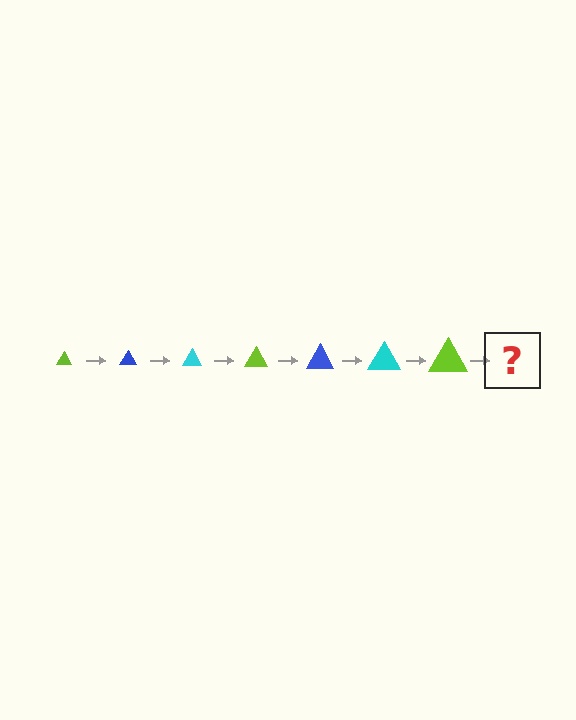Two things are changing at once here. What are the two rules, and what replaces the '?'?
The two rules are that the triangle grows larger each step and the color cycles through lime, blue, and cyan. The '?' should be a blue triangle, larger than the previous one.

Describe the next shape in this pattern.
It should be a blue triangle, larger than the previous one.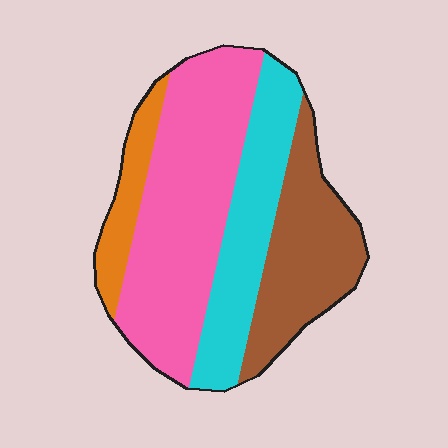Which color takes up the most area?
Pink, at roughly 40%.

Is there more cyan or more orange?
Cyan.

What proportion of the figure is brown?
Brown covers 24% of the figure.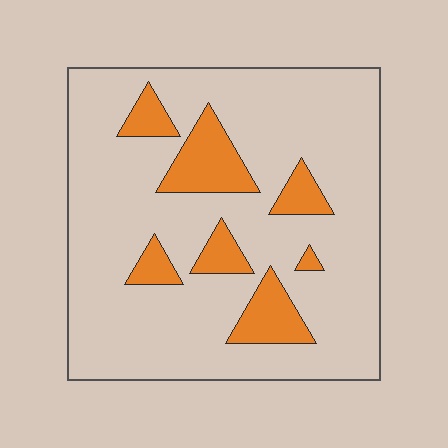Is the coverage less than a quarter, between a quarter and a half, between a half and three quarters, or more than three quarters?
Less than a quarter.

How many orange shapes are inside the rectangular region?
7.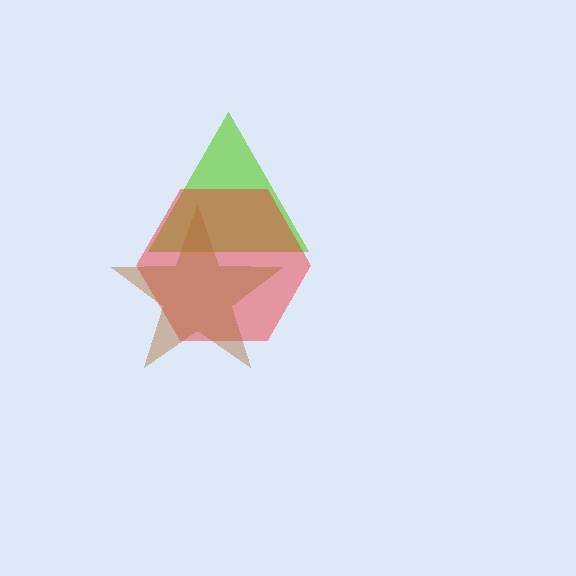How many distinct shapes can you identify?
There are 3 distinct shapes: a lime triangle, a red hexagon, a brown star.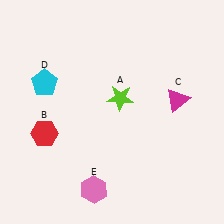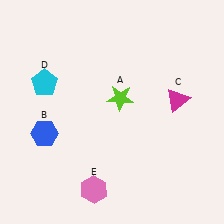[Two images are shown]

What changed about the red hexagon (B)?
In Image 1, B is red. In Image 2, it changed to blue.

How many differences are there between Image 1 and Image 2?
There is 1 difference between the two images.